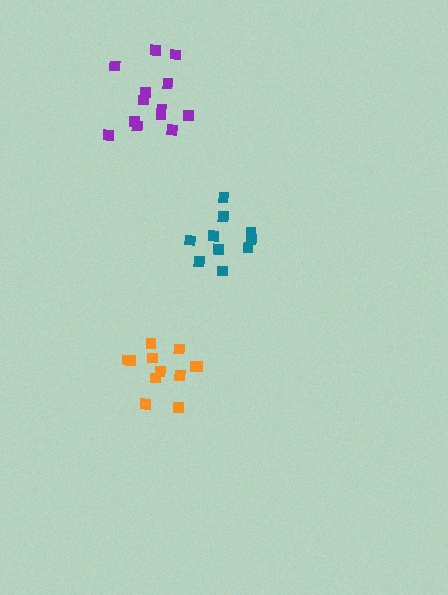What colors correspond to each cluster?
The clusters are colored: teal, purple, orange.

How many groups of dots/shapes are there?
There are 3 groups.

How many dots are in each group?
Group 1: 10 dots, Group 2: 13 dots, Group 3: 12 dots (35 total).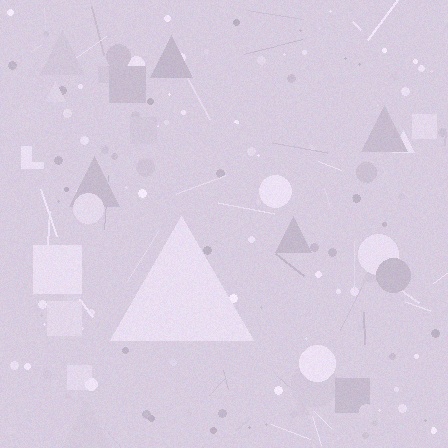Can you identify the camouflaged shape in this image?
The camouflaged shape is a triangle.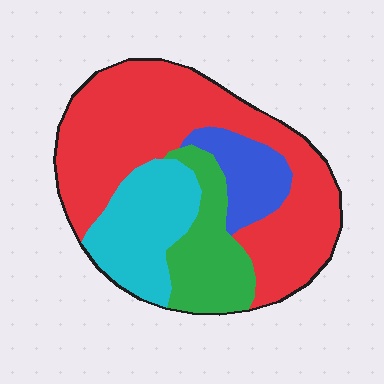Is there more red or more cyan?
Red.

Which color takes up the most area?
Red, at roughly 55%.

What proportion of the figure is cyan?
Cyan covers around 20% of the figure.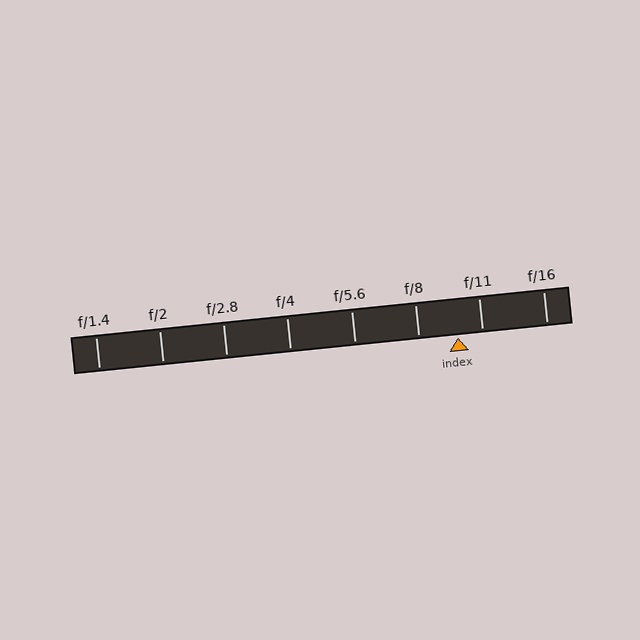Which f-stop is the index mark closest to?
The index mark is closest to f/11.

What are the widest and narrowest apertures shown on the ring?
The widest aperture shown is f/1.4 and the narrowest is f/16.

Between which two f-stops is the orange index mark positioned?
The index mark is between f/8 and f/11.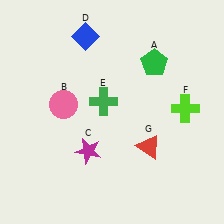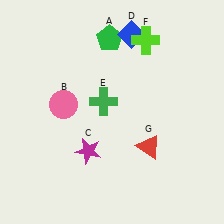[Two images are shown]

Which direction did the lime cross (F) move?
The lime cross (F) moved up.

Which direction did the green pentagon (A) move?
The green pentagon (A) moved left.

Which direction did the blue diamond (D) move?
The blue diamond (D) moved right.